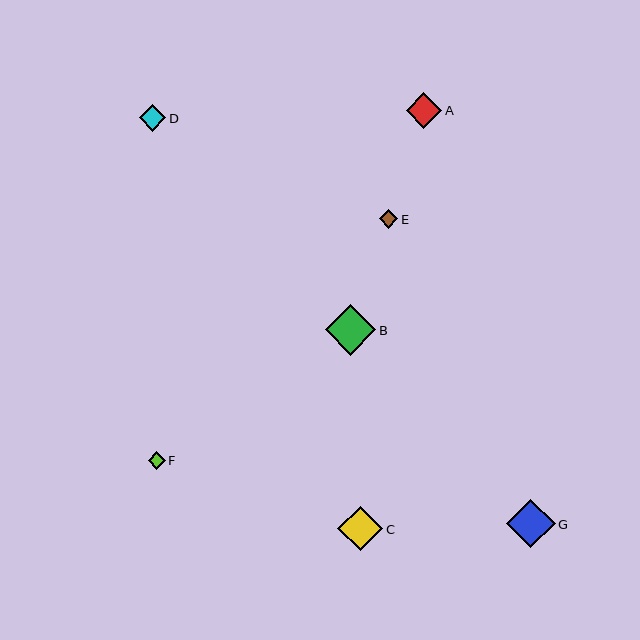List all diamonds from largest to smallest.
From largest to smallest: B, G, C, A, D, E, F.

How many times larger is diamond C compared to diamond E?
Diamond C is approximately 2.4 times the size of diamond E.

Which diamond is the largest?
Diamond B is the largest with a size of approximately 51 pixels.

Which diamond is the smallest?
Diamond F is the smallest with a size of approximately 17 pixels.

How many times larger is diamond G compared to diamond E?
Diamond G is approximately 2.6 times the size of diamond E.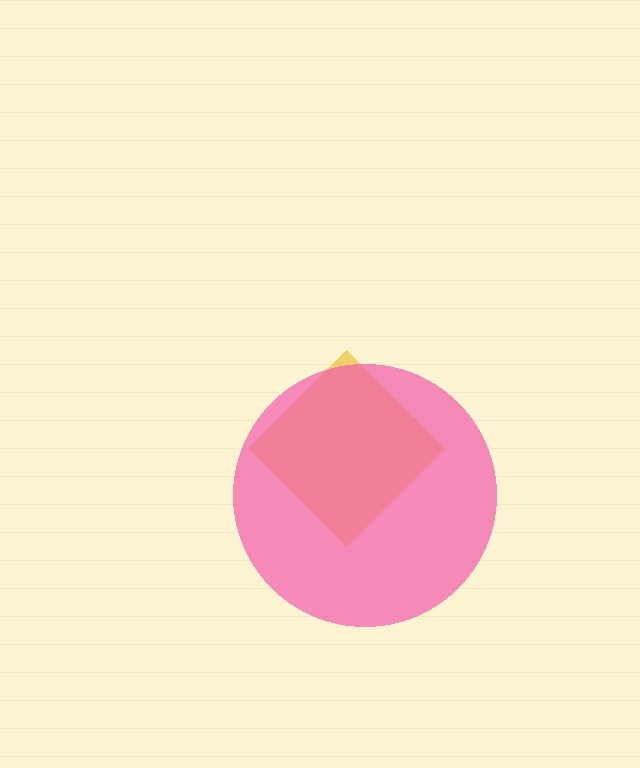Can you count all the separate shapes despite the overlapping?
Yes, there are 2 separate shapes.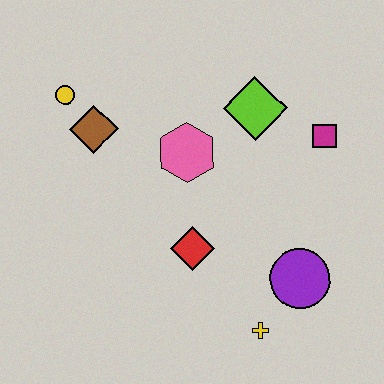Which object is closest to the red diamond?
The pink hexagon is closest to the red diamond.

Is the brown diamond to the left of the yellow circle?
No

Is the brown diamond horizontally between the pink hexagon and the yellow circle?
Yes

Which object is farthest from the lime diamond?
The yellow cross is farthest from the lime diamond.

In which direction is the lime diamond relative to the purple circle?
The lime diamond is above the purple circle.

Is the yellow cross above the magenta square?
No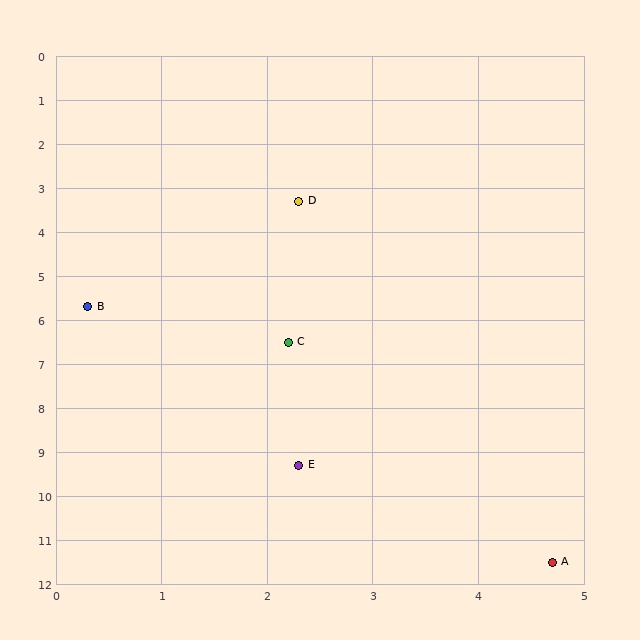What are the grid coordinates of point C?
Point C is at approximately (2.2, 6.5).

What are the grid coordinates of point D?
Point D is at approximately (2.3, 3.3).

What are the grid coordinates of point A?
Point A is at approximately (4.7, 11.5).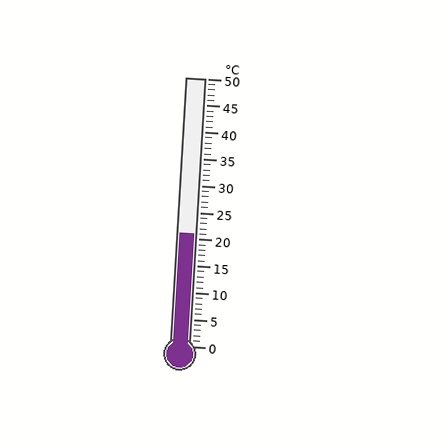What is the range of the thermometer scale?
The thermometer scale ranges from 0°C to 50°C.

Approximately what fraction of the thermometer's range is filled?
The thermometer is filled to approximately 40% of its range.